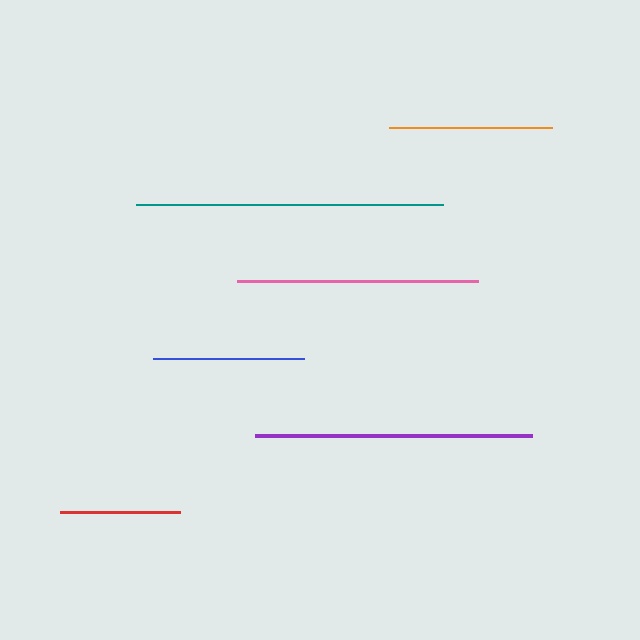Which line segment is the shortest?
The red line is the shortest at approximately 120 pixels.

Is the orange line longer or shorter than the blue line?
The orange line is longer than the blue line.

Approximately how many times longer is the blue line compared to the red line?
The blue line is approximately 1.3 times the length of the red line.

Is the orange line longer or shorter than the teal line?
The teal line is longer than the orange line.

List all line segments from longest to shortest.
From longest to shortest: teal, purple, pink, orange, blue, red.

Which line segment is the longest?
The teal line is the longest at approximately 308 pixels.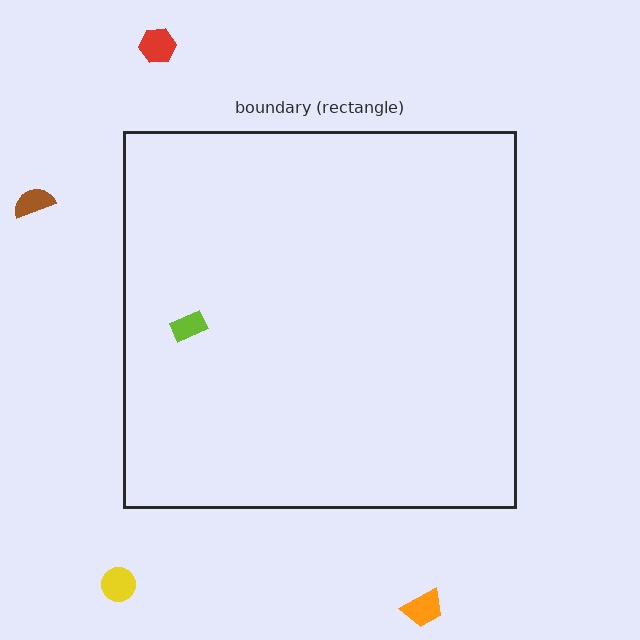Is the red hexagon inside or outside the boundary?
Outside.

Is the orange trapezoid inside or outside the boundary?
Outside.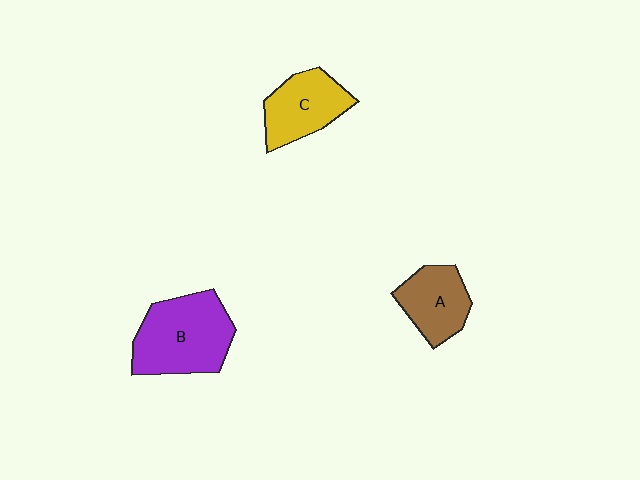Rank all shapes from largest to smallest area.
From largest to smallest: B (purple), C (yellow), A (brown).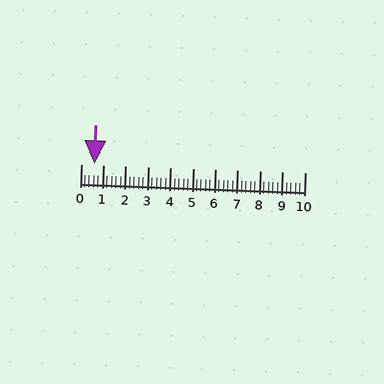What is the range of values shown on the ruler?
The ruler shows values from 0 to 10.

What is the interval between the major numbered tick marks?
The major tick marks are spaced 1 units apart.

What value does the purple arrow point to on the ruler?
The purple arrow points to approximately 0.6.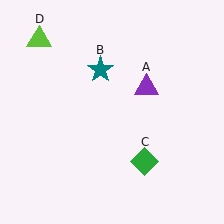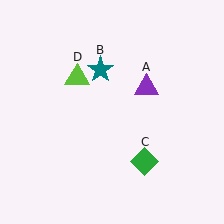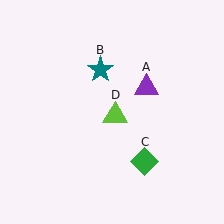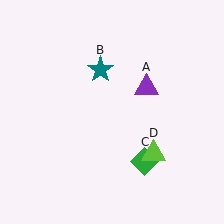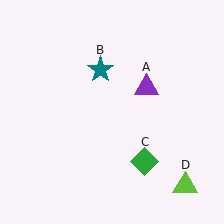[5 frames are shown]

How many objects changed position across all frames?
1 object changed position: lime triangle (object D).